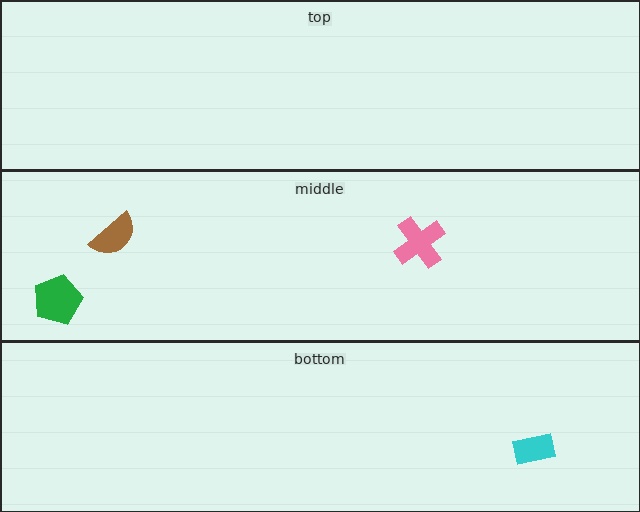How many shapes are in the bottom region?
1.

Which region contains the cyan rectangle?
The bottom region.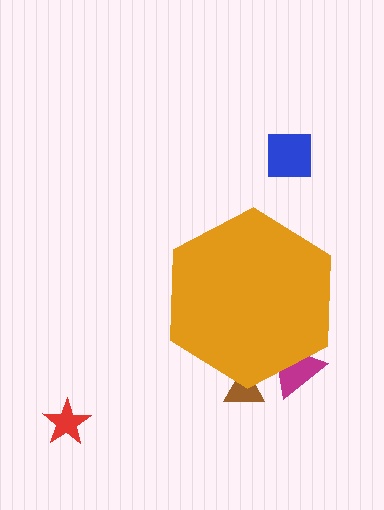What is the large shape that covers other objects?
An orange hexagon.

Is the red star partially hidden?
No, the red star is fully visible.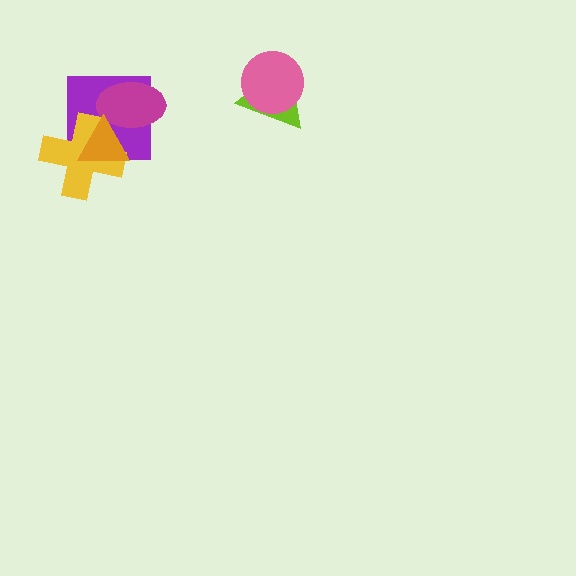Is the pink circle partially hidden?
No, no other shape covers it.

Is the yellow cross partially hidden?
Yes, it is partially covered by another shape.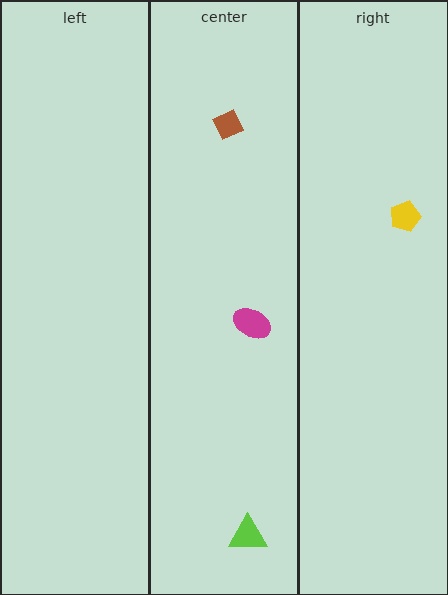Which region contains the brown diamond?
The center region.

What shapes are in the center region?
The lime triangle, the magenta ellipse, the brown diamond.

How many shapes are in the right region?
1.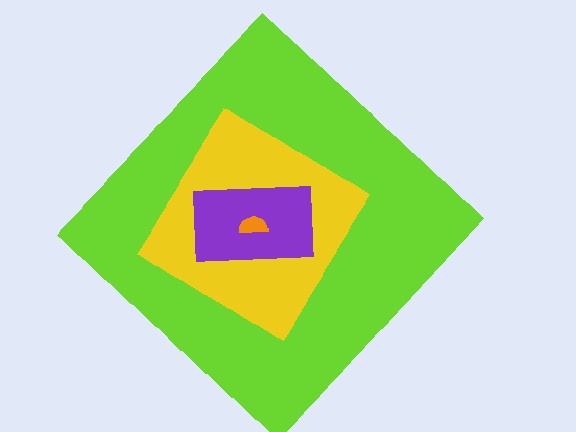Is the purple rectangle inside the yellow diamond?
Yes.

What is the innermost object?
The orange semicircle.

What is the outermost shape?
The lime diamond.